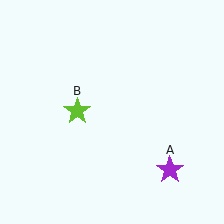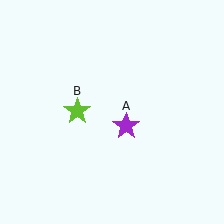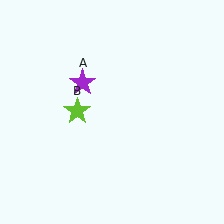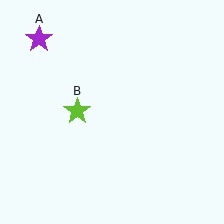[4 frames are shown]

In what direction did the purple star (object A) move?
The purple star (object A) moved up and to the left.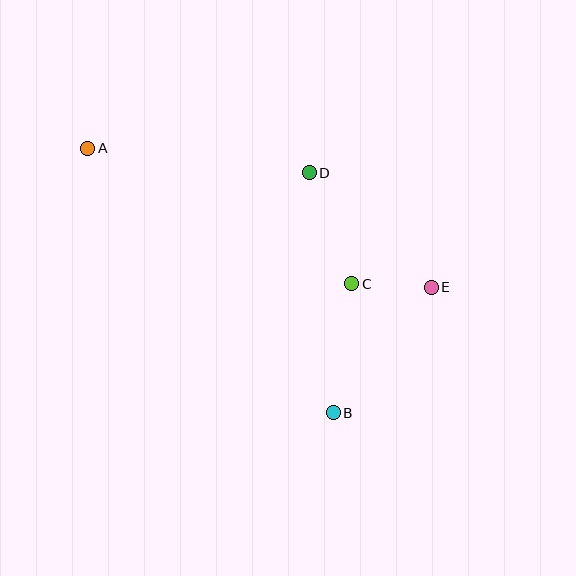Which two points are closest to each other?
Points C and E are closest to each other.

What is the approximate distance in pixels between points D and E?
The distance between D and E is approximately 168 pixels.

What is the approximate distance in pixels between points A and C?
The distance between A and C is approximately 297 pixels.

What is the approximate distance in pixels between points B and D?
The distance between B and D is approximately 241 pixels.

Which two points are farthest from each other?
Points A and E are farthest from each other.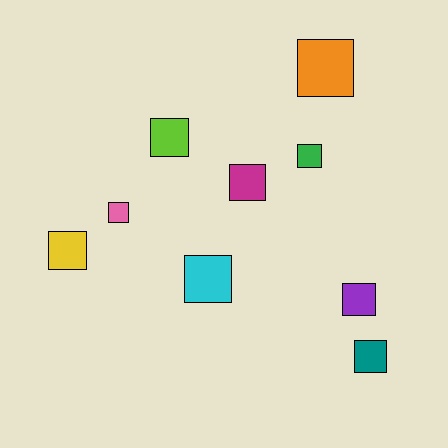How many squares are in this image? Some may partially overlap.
There are 9 squares.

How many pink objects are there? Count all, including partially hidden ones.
There is 1 pink object.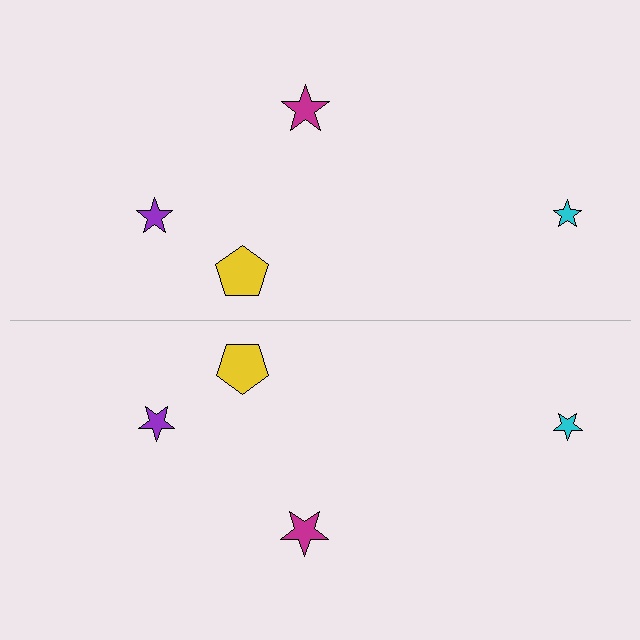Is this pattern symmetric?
Yes, this pattern has bilateral (reflection) symmetry.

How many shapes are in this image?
There are 8 shapes in this image.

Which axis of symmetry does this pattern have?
The pattern has a horizontal axis of symmetry running through the center of the image.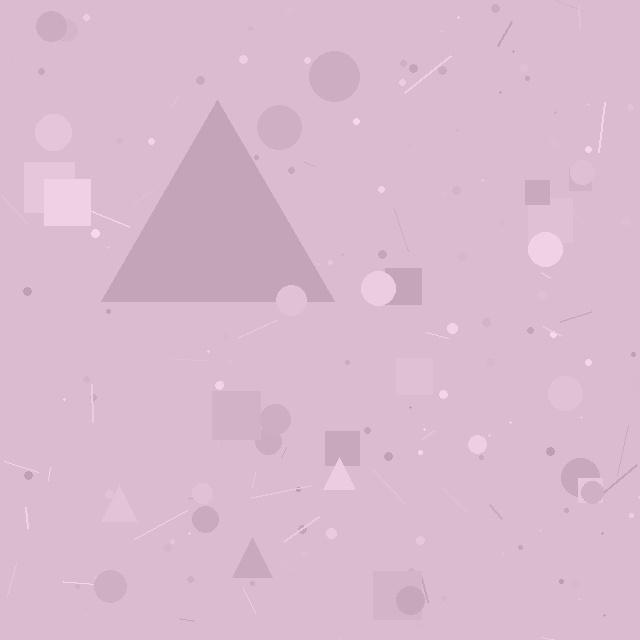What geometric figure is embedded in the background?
A triangle is embedded in the background.